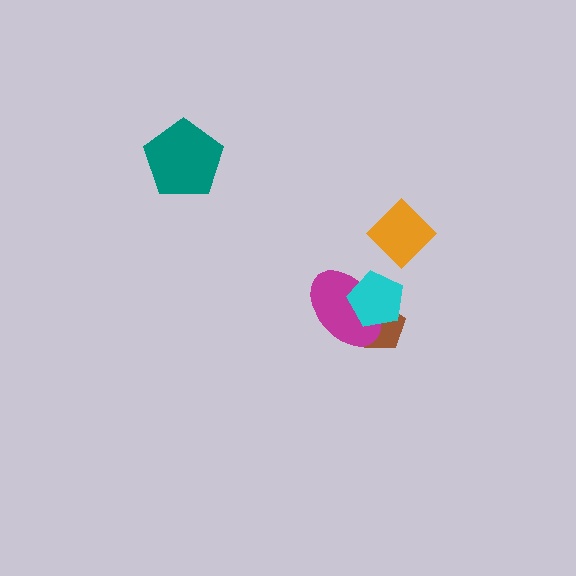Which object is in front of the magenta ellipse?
The cyan pentagon is in front of the magenta ellipse.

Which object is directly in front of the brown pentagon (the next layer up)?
The magenta ellipse is directly in front of the brown pentagon.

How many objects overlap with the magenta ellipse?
2 objects overlap with the magenta ellipse.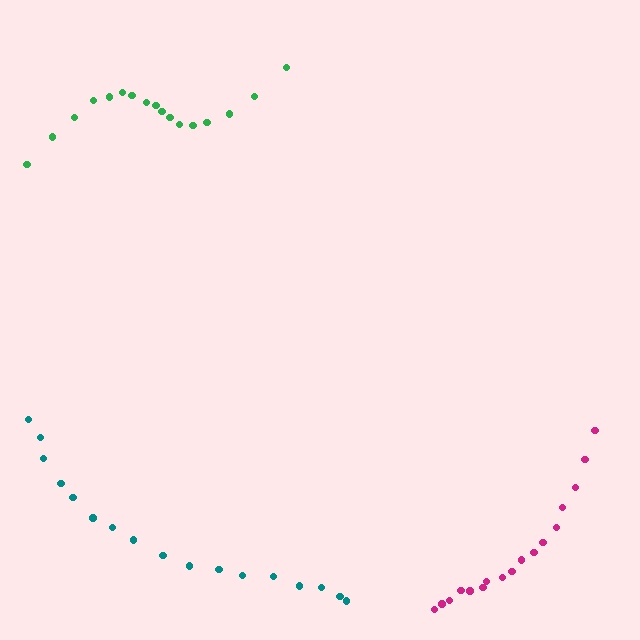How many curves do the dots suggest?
There are 3 distinct paths.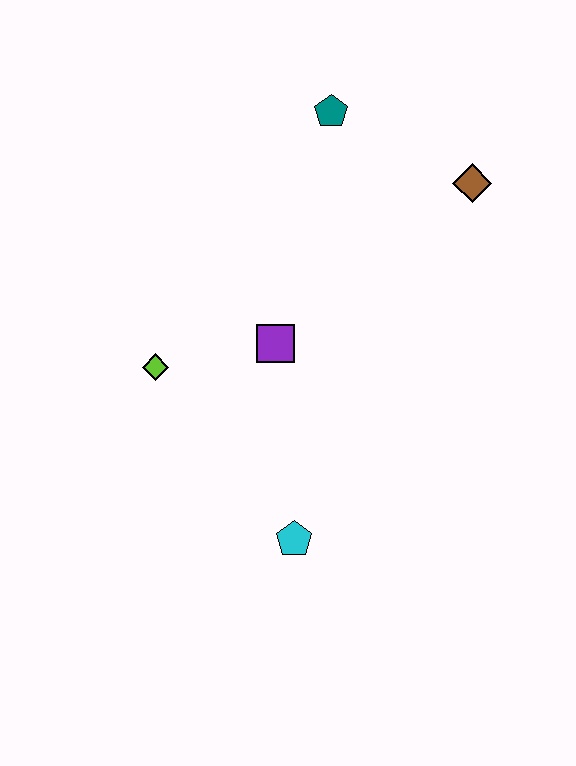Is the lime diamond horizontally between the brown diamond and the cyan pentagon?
No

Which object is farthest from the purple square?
The brown diamond is farthest from the purple square.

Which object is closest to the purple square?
The lime diamond is closest to the purple square.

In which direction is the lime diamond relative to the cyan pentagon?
The lime diamond is above the cyan pentagon.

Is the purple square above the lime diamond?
Yes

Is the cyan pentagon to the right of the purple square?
Yes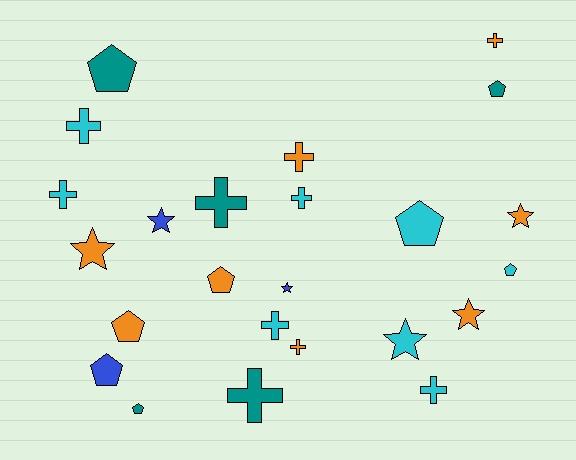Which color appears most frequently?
Cyan, with 8 objects.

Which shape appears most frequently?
Cross, with 10 objects.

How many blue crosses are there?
There are no blue crosses.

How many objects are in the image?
There are 24 objects.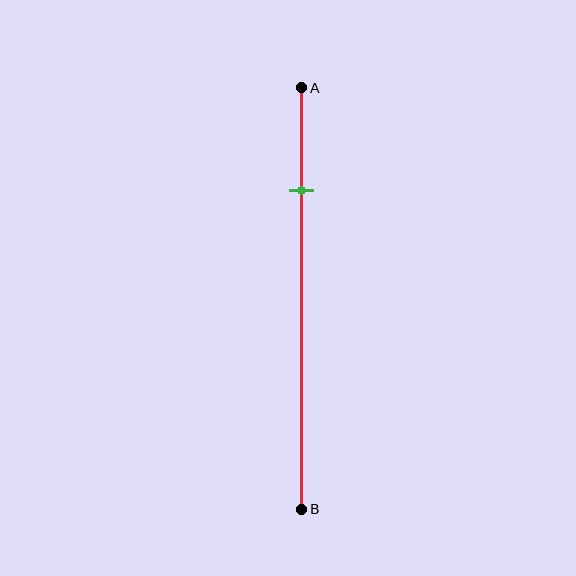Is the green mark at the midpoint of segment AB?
No, the mark is at about 25% from A, not at the 50% midpoint.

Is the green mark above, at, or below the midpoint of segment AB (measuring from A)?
The green mark is above the midpoint of segment AB.